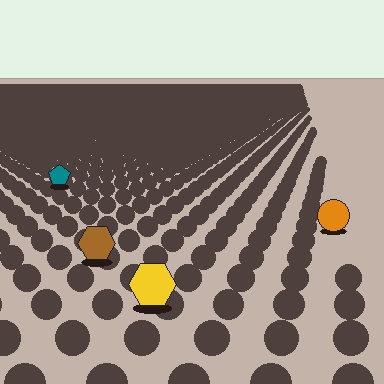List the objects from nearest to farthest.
From nearest to farthest: the yellow hexagon, the brown hexagon, the orange circle, the teal pentagon.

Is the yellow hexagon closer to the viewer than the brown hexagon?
Yes. The yellow hexagon is closer — you can tell from the texture gradient: the ground texture is coarser near it.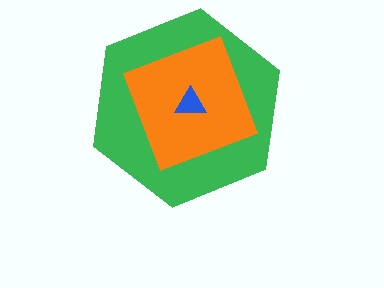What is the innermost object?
The blue triangle.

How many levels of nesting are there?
3.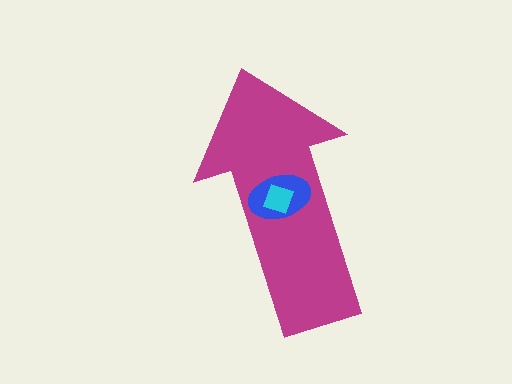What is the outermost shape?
The magenta arrow.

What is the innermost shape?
The cyan square.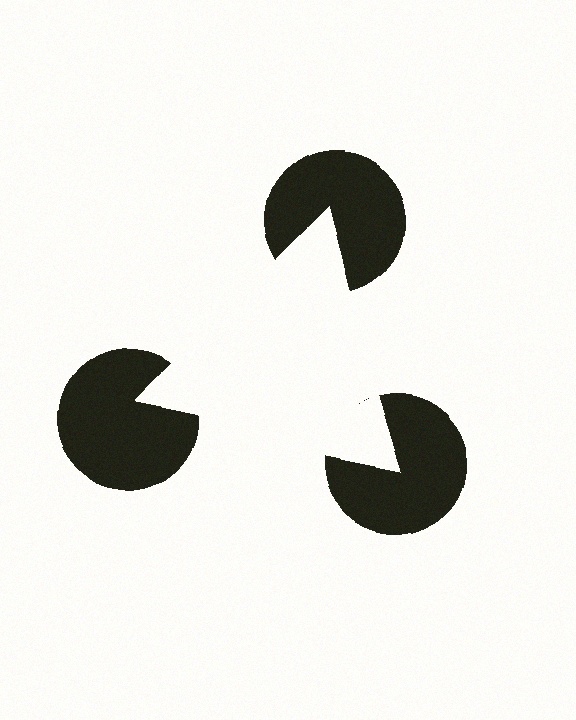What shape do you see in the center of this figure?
An illusory triangle — its edges are inferred from the aligned wedge cuts in the pac-man discs, not physically drawn.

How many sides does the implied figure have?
3 sides.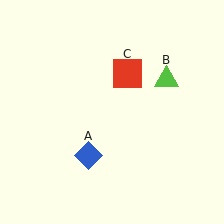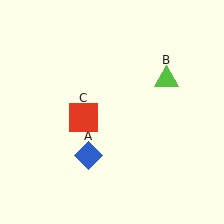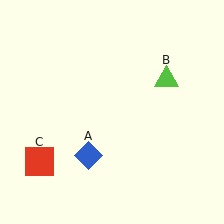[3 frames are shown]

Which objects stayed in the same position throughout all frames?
Blue diamond (object A) and lime triangle (object B) remained stationary.